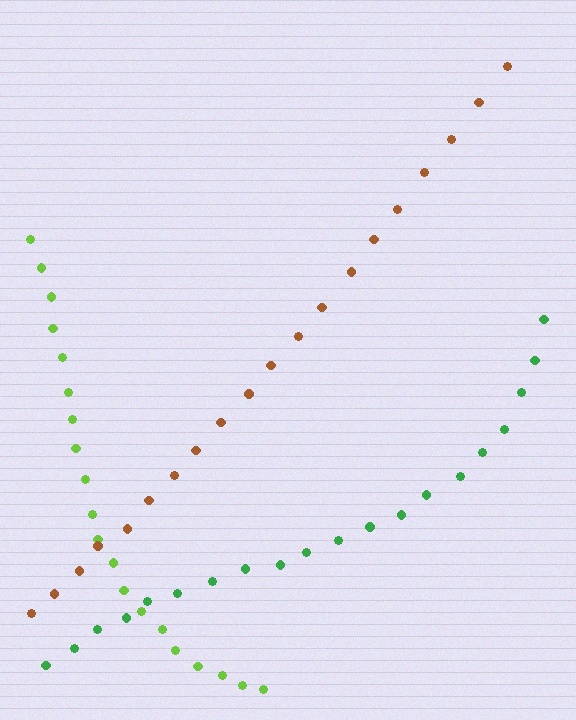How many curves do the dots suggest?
There are 3 distinct paths.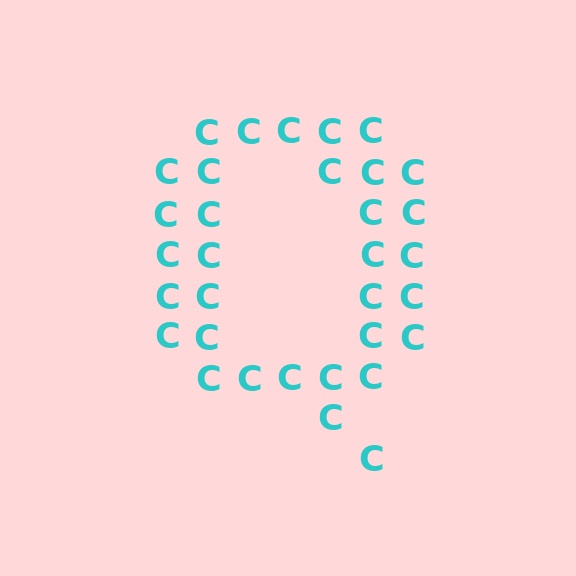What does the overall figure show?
The overall figure shows the letter Q.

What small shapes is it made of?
It is made of small letter C's.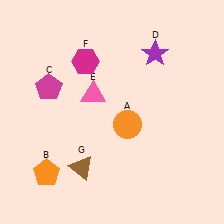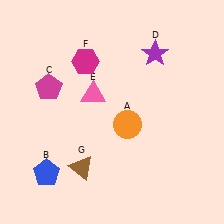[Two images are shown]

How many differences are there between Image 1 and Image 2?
There is 1 difference between the two images.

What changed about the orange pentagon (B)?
In Image 1, B is orange. In Image 2, it changed to blue.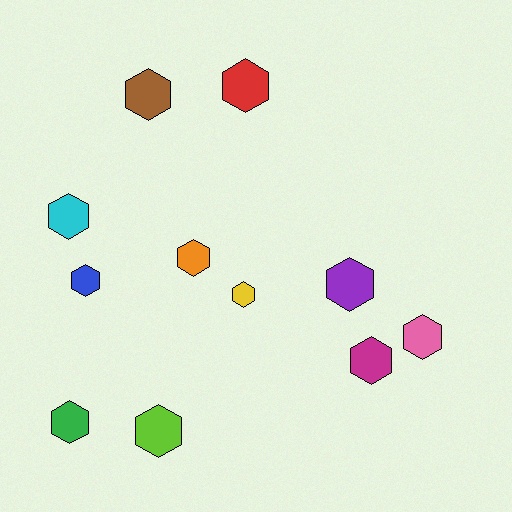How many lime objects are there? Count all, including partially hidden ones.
There is 1 lime object.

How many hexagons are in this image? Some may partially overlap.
There are 11 hexagons.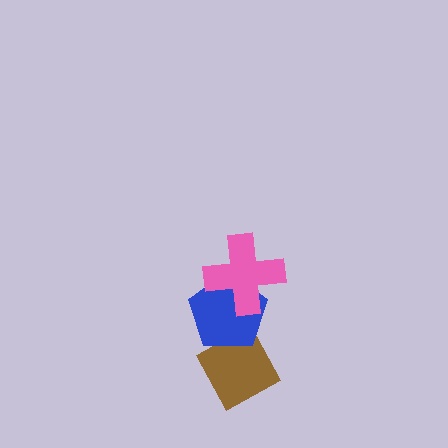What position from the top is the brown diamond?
The brown diamond is 3rd from the top.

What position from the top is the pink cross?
The pink cross is 1st from the top.